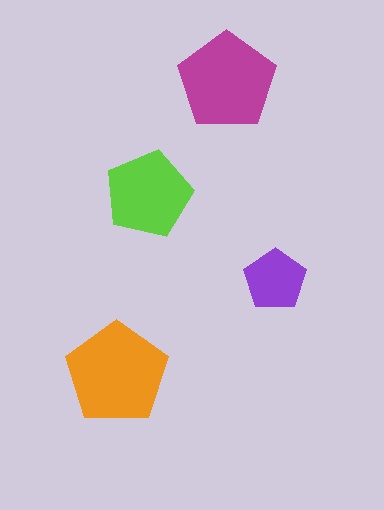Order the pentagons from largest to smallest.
the orange one, the magenta one, the lime one, the purple one.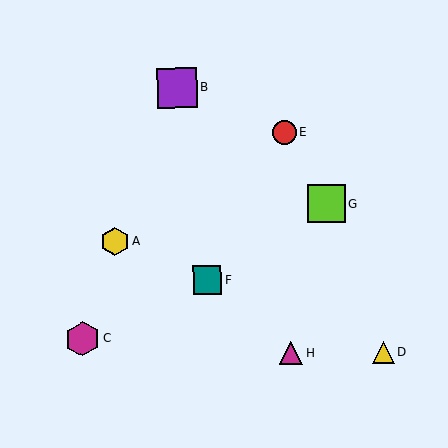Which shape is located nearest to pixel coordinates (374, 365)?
The yellow triangle (labeled D) at (383, 352) is nearest to that location.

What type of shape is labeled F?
Shape F is a teal square.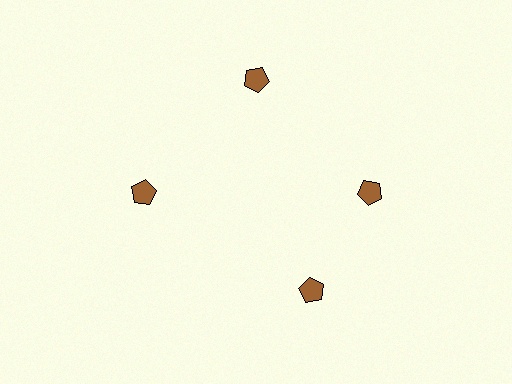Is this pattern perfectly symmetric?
No. The 4 brown pentagons are arranged in a ring, but one element near the 6 o'clock position is rotated out of alignment along the ring, breaking the 4-fold rotational symmetry.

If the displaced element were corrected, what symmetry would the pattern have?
It would have 4-fold rotational symmetry — the pattern would map onto itself every 90 degrees.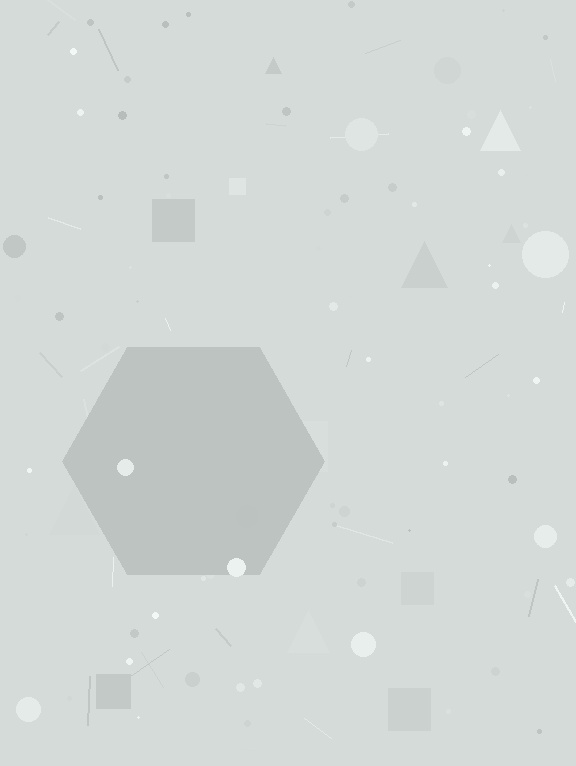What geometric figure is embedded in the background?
A hexagon is embedded in the background.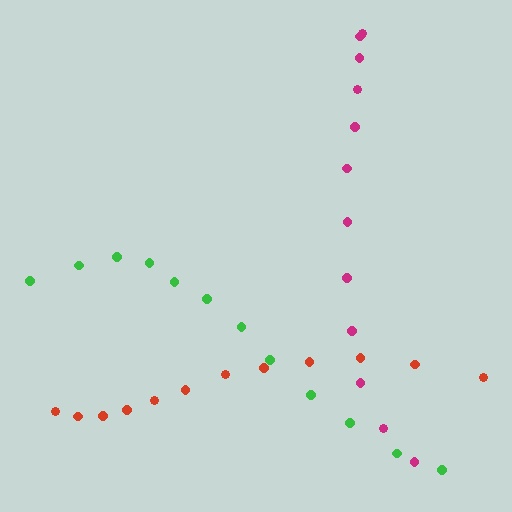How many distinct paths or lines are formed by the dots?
There are 3 distinct paths.